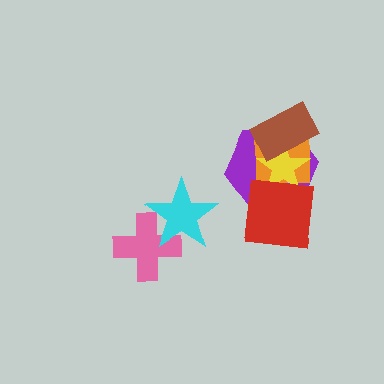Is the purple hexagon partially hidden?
Yes, it is partially covered by another shape.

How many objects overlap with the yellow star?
4 objects overlap with the yellow star.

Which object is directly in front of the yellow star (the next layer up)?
The red square is directly in front of the yellow star.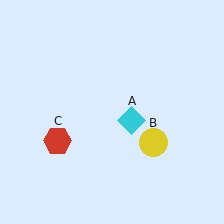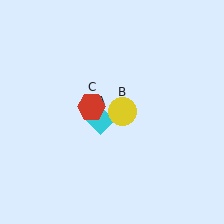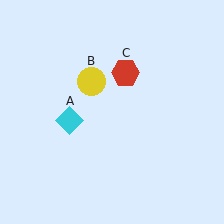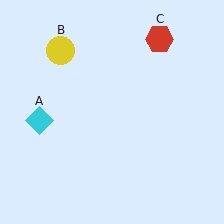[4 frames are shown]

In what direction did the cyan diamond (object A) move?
The cyan diamond (object A) moved left.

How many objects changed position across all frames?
3 objects changed position: cyan diamond (object A), yellow circle (object B), red hexagon (object C).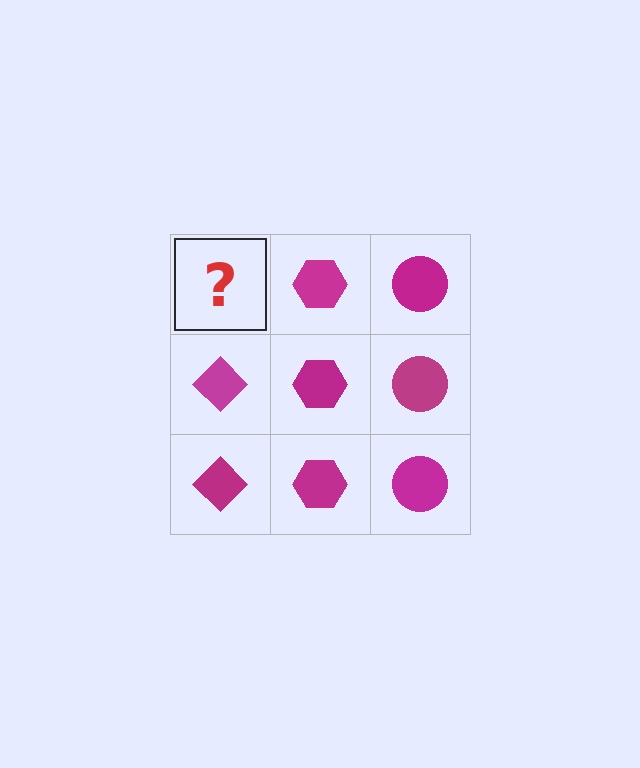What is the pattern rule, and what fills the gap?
The rule is that each column has a consistent shape. The gap should be filled with a magenta diamond.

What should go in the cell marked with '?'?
The missing cell should contain a magenta diamond.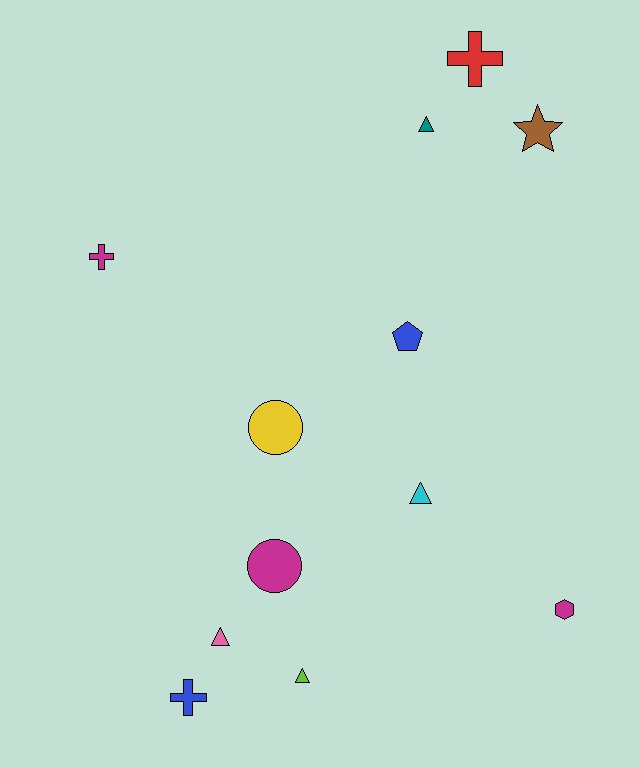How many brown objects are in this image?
There is 1 brown object.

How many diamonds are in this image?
There are no diamonds.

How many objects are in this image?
There are 12 objects.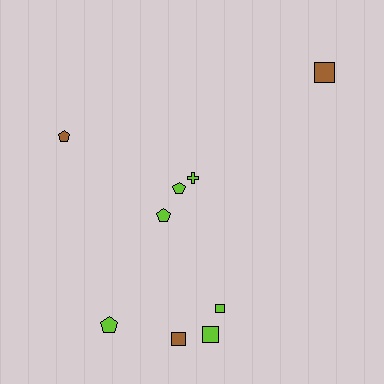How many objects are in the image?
There are 9 objects.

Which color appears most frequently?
Lime, with 6 objects.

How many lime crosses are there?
There is 1 lime cross.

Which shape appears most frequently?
Square, with 4 objects.